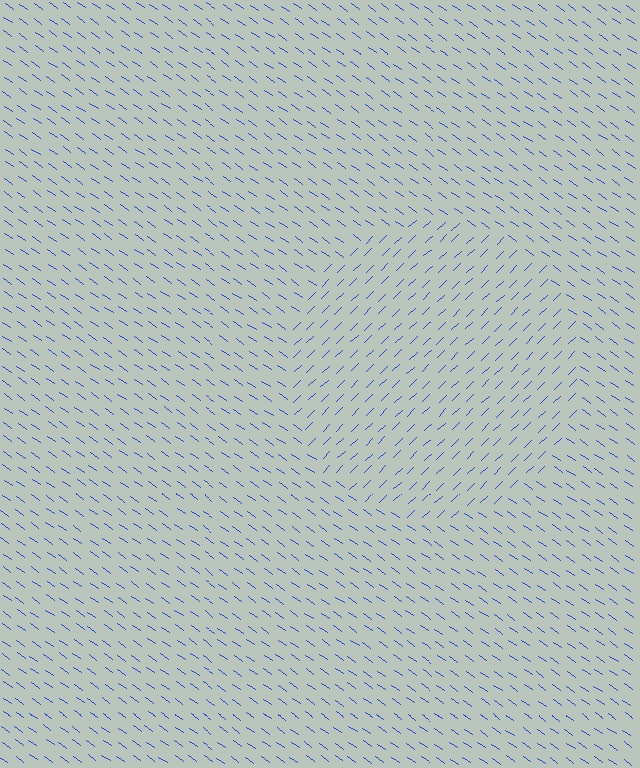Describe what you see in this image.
The image is filled with small blue line segments. A circle region in the image has lines oriented differently from the surrounding lines, creating a visible texture boundary.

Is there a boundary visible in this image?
Yes, there is a texture boundary formed by a change in line orientation.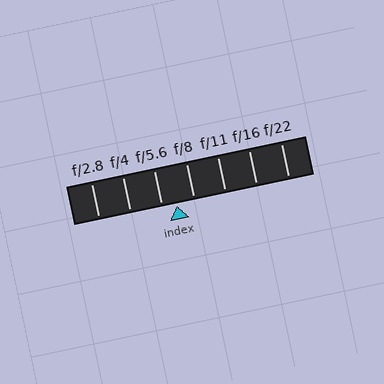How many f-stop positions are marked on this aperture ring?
There are 7 f-stop positions marked.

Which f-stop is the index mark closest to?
The index mark is closest to f/5.6.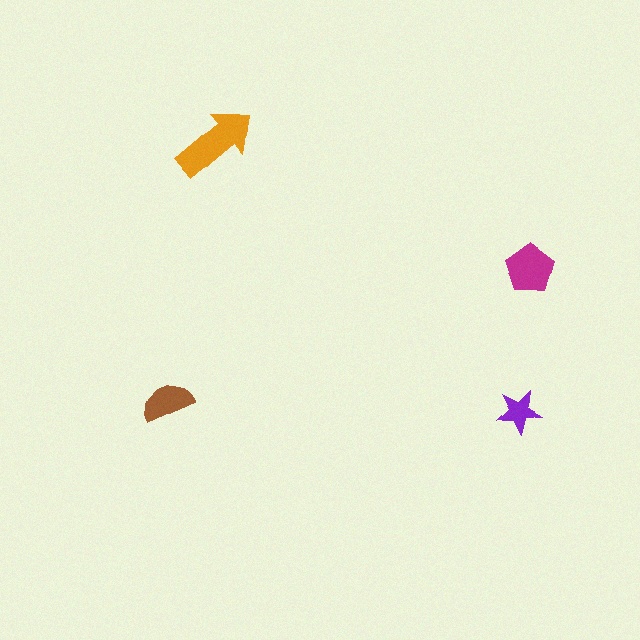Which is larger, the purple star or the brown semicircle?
The brown semicircle.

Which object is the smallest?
The purple star.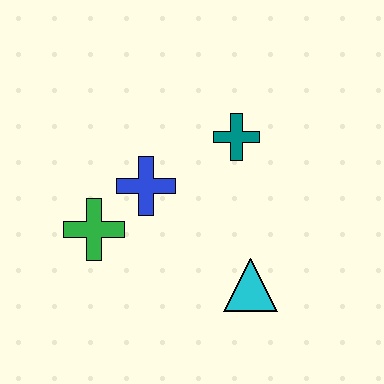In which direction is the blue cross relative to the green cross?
The blue cross is to the right of the green cross.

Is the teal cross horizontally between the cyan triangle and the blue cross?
Yes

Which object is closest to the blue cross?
The green cross is closest to the blue cross.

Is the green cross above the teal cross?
No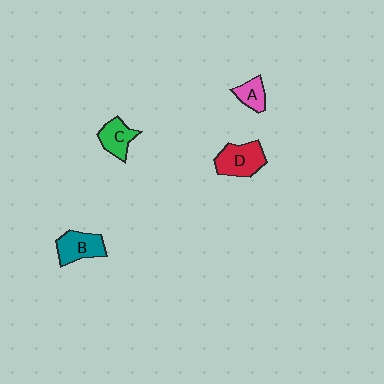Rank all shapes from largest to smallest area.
From largest to smallest: D (red), B (teal), C (green), A (pink).